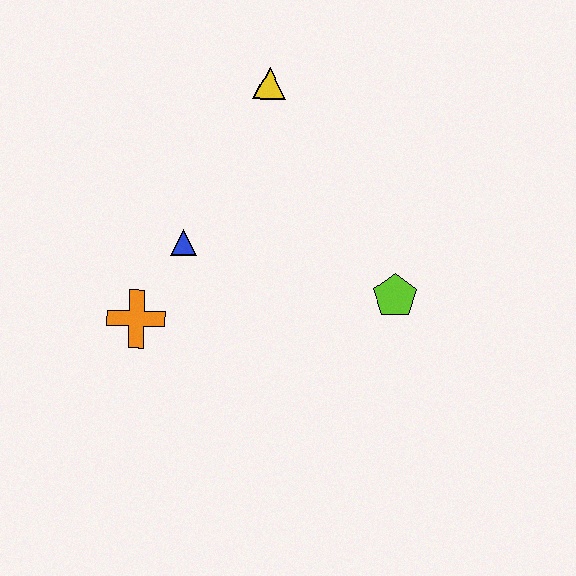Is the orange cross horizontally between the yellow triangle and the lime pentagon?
No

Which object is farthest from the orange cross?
The yellow triangle is farthest from the orange cross.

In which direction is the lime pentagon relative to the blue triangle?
The lime pentagon is to the right of the blue triangle.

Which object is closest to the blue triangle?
The orange cross is closest to the blue triangle.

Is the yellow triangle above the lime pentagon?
Yes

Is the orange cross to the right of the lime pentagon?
No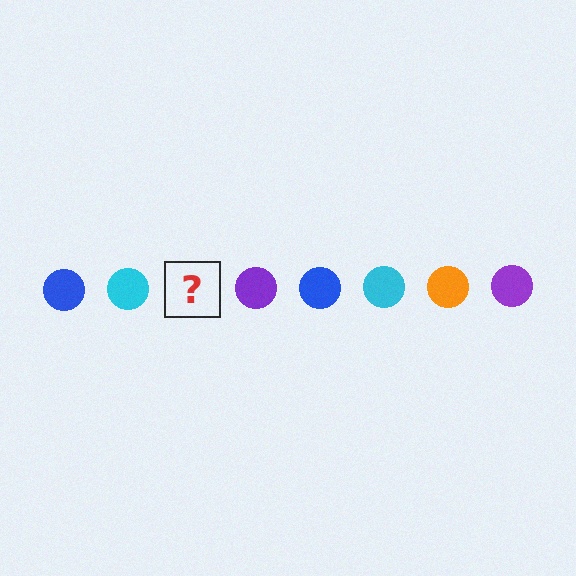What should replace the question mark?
The question mark should be replaced with an orange circle.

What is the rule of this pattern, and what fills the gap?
The rule is that the pattern cycles through blue, cyan, orange, purple circles. The gap should be filled with an orange circle.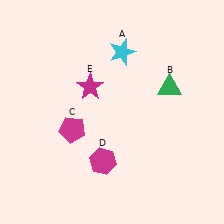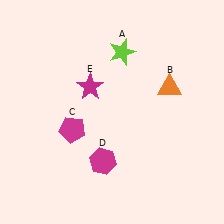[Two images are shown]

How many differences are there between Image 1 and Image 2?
There are 2 differences between the two images.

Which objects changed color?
A changed from cyan to lime. B changed from green to orange.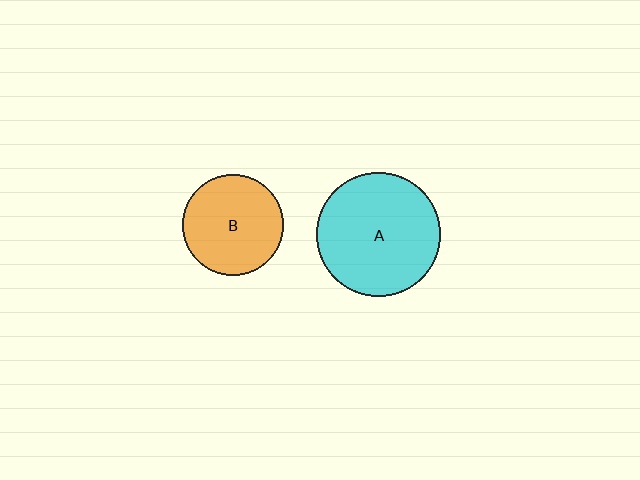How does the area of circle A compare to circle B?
Approximately 1.5 times.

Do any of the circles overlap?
No, none of the circles overlap.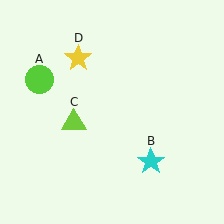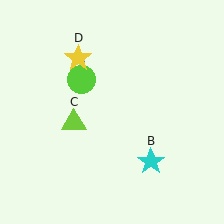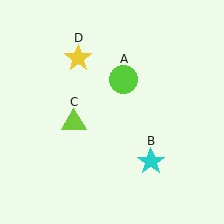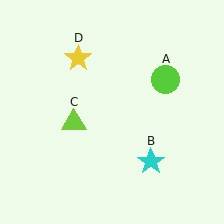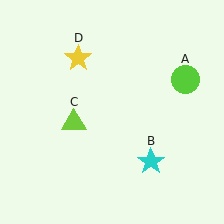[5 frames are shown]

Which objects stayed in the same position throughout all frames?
Cyan star (object B) and lime triangle (object C) and yellow star (object D) remained stationary.